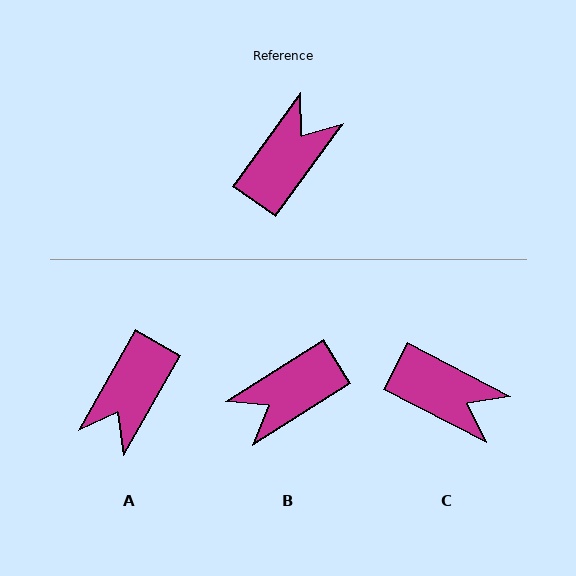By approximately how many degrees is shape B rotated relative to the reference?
Approximately 158 degrees counter-clockwise.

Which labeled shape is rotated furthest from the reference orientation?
A, about 174 degrees away.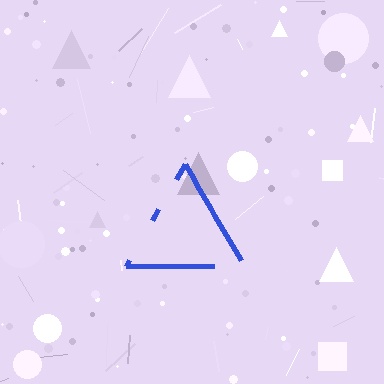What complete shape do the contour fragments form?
The contour fragments form a triangle.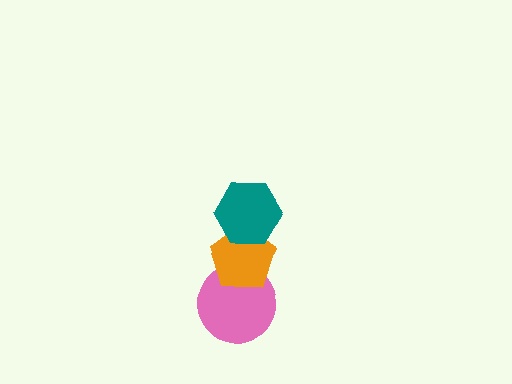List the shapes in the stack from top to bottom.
From top to bottom: the teal hexagon, the orange pentagon, the pink circle.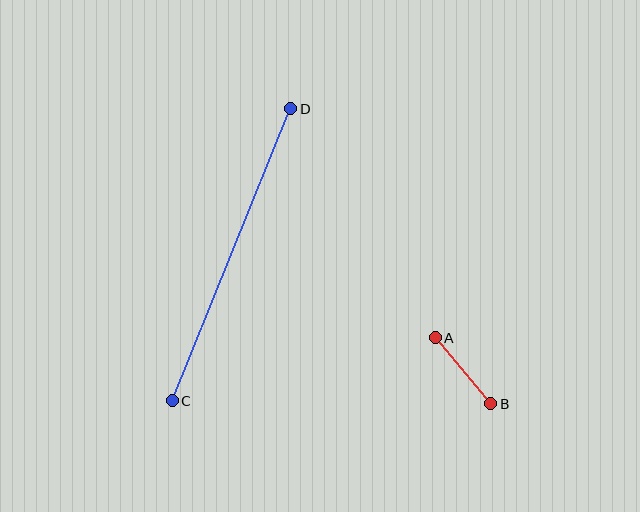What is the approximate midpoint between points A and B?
The midpoint is at approximately (463, 371) pixels.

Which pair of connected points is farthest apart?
Points C and D are farthest apart.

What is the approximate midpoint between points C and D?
The midpoint is at approximately (231, 255) pixels.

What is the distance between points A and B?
The distance is approximately 86 pixels.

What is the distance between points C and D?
The distance is approximately 315 pixels.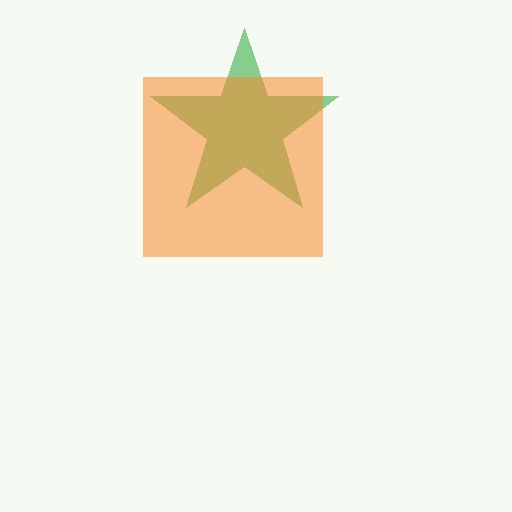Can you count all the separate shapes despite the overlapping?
Yes, there are 2 separate shapes.